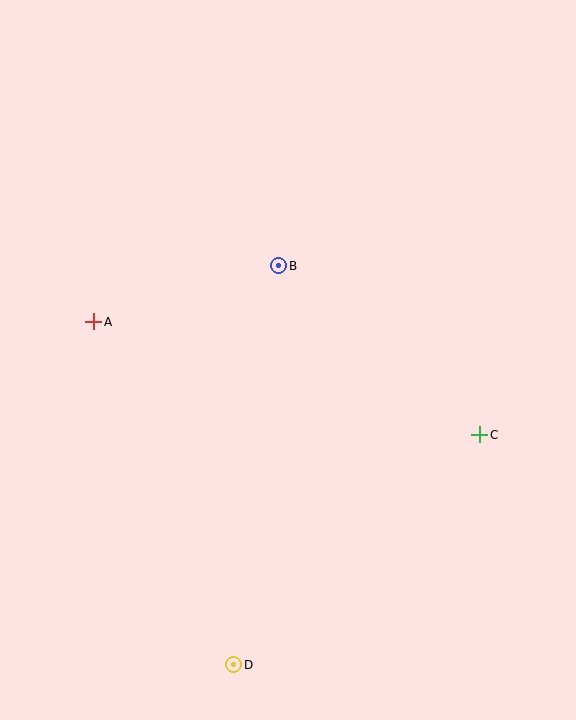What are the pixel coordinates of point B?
Point B is at (279, 266).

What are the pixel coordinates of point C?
Point C is at (480, 435).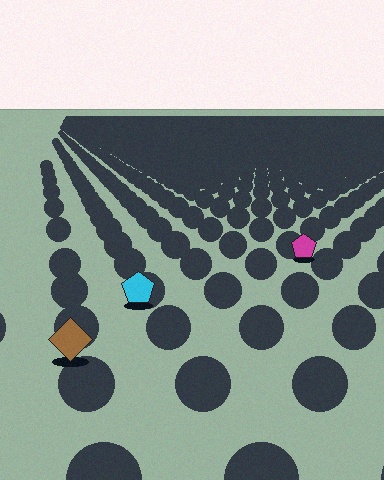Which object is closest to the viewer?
The brown diamond is closest. The texture marks near it are larger and more spread out.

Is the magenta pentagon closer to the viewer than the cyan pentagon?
No. The cyan pentagon is closer — you can tell from the texture gradient: the ground texture is coarser near it.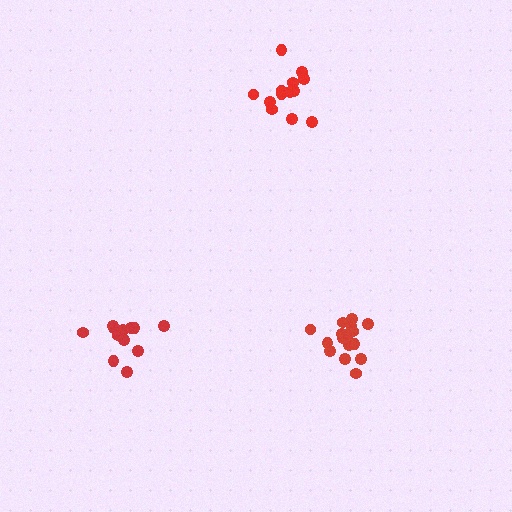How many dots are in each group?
Group 1: 13 dots, Group 2: 13 dots, Group 3: 17 dots (43 total).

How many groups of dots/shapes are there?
There are 3 groups.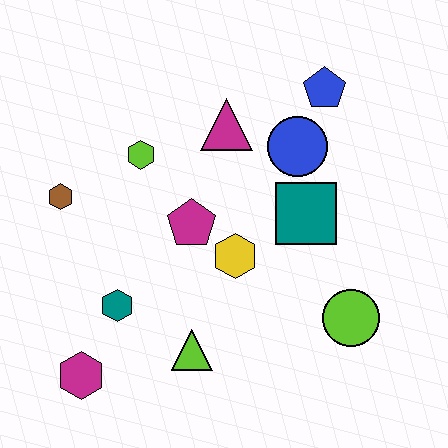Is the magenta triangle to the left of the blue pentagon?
Yes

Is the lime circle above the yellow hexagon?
No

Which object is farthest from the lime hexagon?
The lime circle is farthest from the lime hexagon.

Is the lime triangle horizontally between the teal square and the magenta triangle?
No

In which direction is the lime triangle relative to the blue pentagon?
The lime triangle is below the blue pentagon.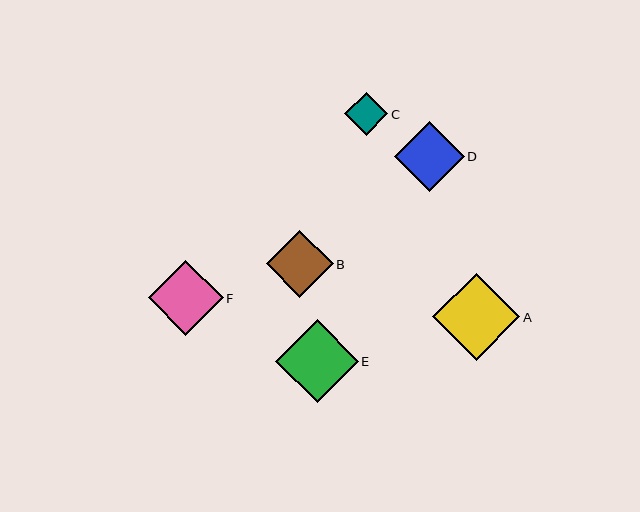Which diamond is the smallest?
Diamond C is the smallest with a size of approximately 43 pixels.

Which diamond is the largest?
Diamond A is the largest with a size of approximately 87 pixels.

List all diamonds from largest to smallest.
From largest to smallest: A, E, F, D, B, C.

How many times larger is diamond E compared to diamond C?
Diamond E is approximately 1.9 times the size of diamond C.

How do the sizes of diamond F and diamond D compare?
Diamond F and diamond D are approximately the same size.